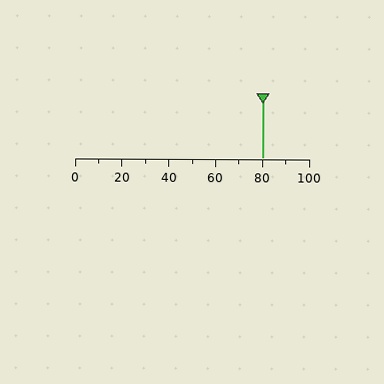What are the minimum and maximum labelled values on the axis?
The axis runs from 0 to 100.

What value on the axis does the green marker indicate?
The marker indicates approximately 80.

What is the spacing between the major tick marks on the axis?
The major ticks are spaced 20 apart.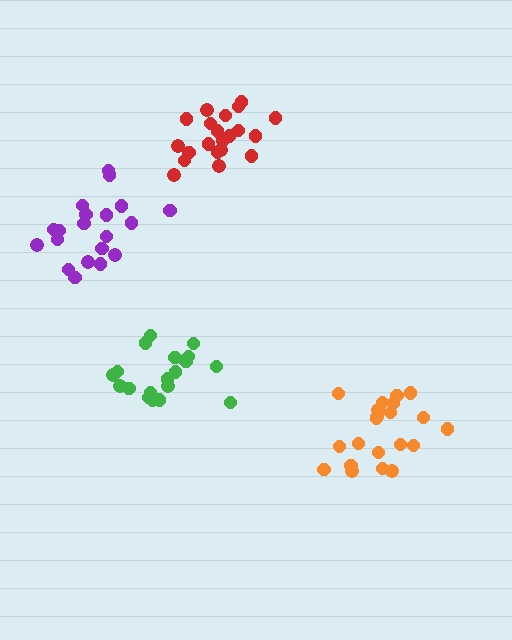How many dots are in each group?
Group 1: 21 dots, Group 2: 19 dots, Group 3: 20 dots, Group 4: 21 dots (81 total).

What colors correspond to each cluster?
The clusters are colored: red, green, purple, orange.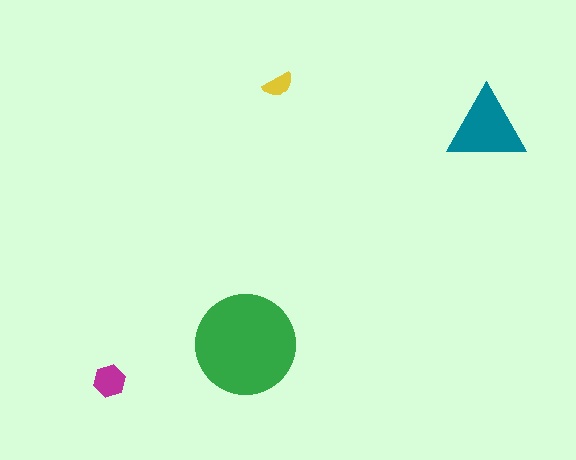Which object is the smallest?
The yellow semicircle.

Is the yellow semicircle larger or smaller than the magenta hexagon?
Smaller.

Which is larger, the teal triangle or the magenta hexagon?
The teal triangle.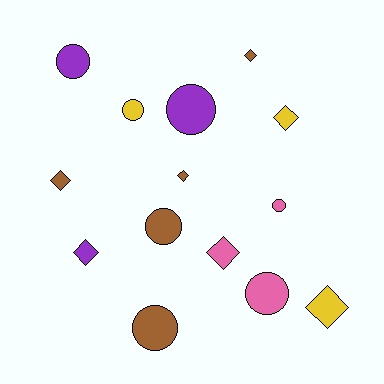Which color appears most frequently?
Brown, with 5 objects.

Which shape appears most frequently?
Diamond, with 7 objects.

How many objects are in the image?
There are 14 objects.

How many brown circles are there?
There are 2 brown circles.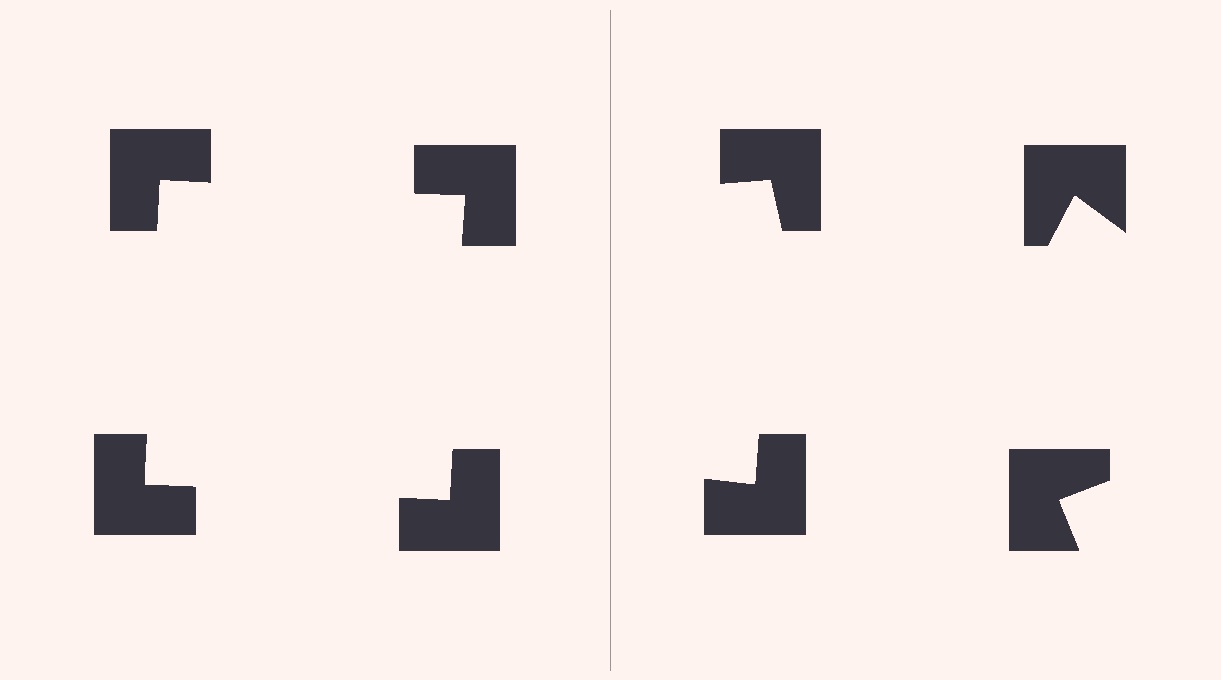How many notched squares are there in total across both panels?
8 — 4 on each side.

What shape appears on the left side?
An illusory square.